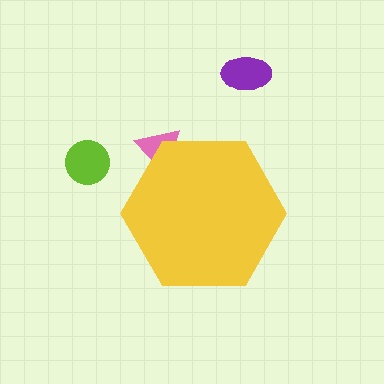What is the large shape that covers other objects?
A yellow hexagon.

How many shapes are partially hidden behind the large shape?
1 shape is partially hidden.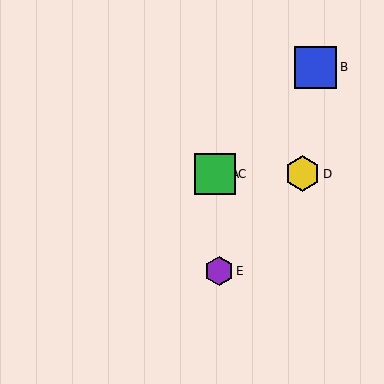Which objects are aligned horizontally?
Objects A, C, D are aligned horizontally.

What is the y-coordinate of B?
Object B is at y≈67.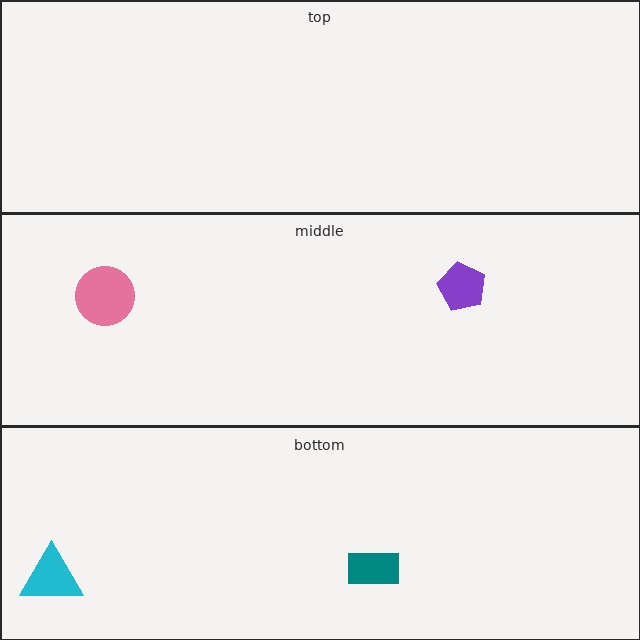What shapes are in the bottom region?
The teal rectangle, the cyan triangle.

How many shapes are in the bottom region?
2.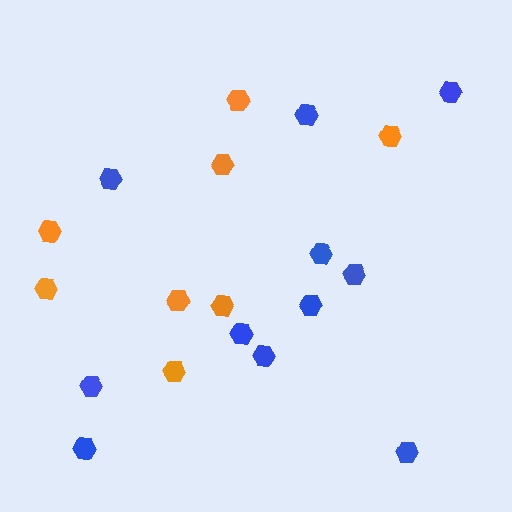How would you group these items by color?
There are 2 groups: one group of orange hexagons (8) and one group of blue hexagons (11).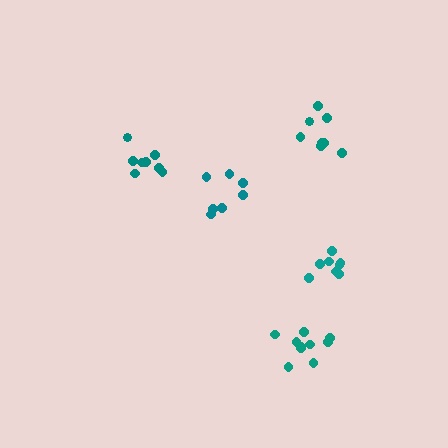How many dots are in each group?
Group 1: 8 dots, Group 2: 8 dots, Group 3: 10 dots, Group 4: 8 dots, Group 5: 7 dots (41 total).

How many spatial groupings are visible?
There are 5 spatial groupings.